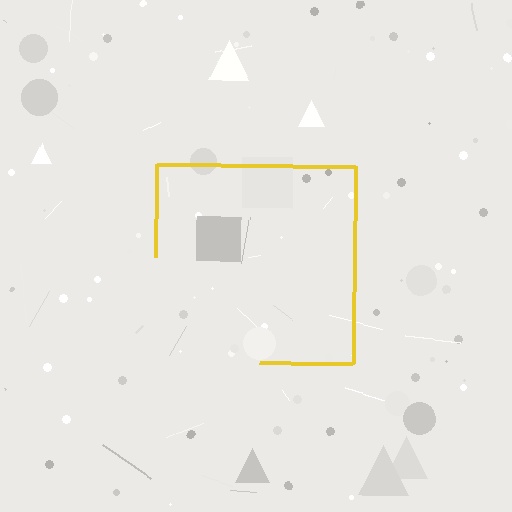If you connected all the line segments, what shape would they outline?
They would outline a square.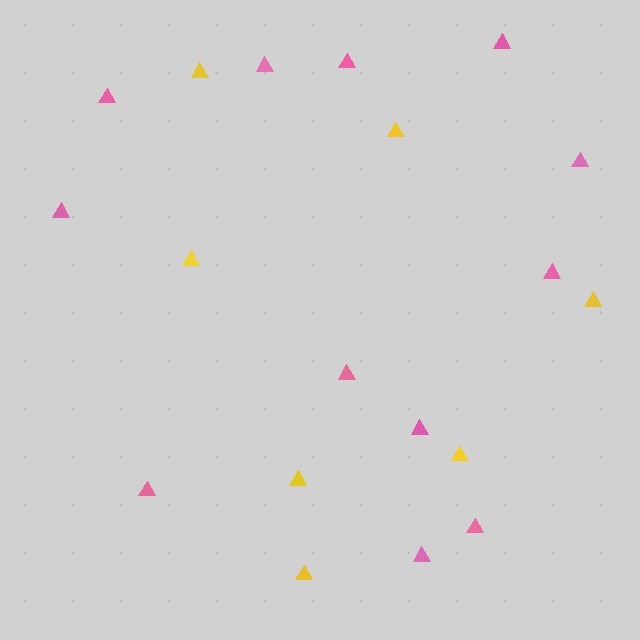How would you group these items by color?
There are 2 groups: one group of pink triangles (12) and one group of yellow triangles (7).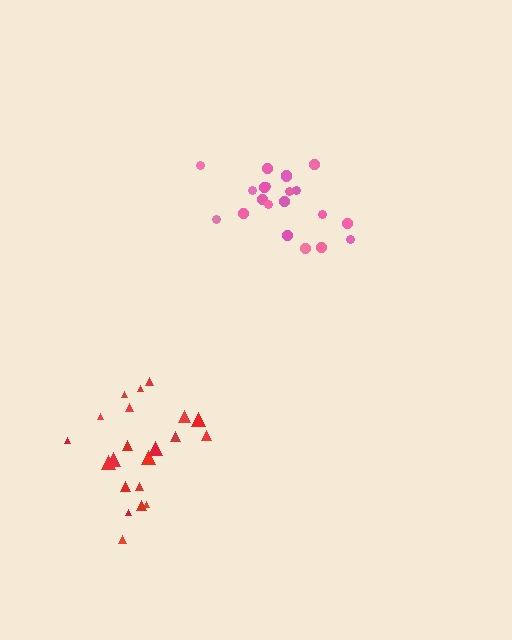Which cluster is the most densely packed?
Red.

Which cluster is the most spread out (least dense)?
Pink.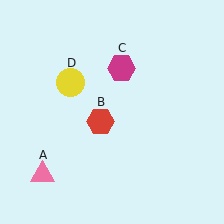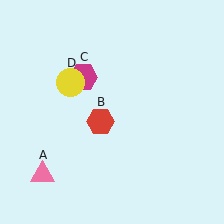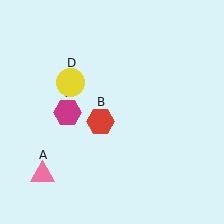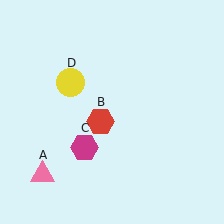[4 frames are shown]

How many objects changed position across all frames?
1 object changed position: magenta hexagon (object C).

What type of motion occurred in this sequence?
The magenta hexagon (object C) rotated counterclockwise around the center of the scene.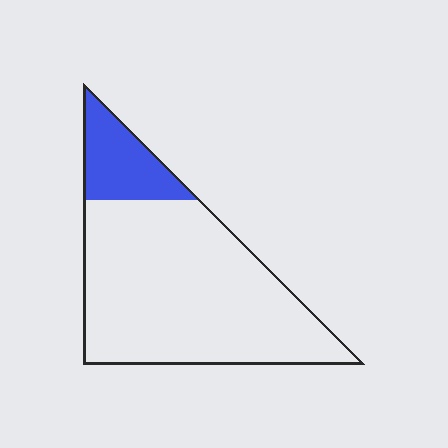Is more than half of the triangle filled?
No.